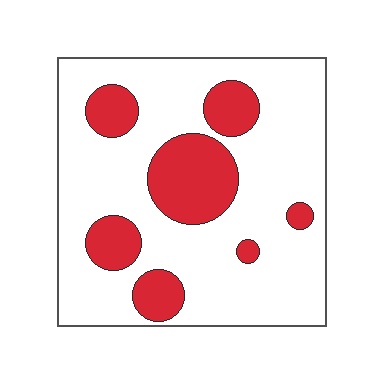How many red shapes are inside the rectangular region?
7.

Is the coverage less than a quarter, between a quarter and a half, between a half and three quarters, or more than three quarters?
Less than a quarter.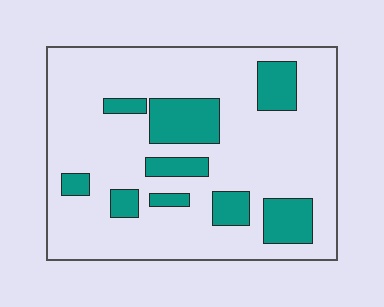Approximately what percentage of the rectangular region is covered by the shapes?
Approximately 20%.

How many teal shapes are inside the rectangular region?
9.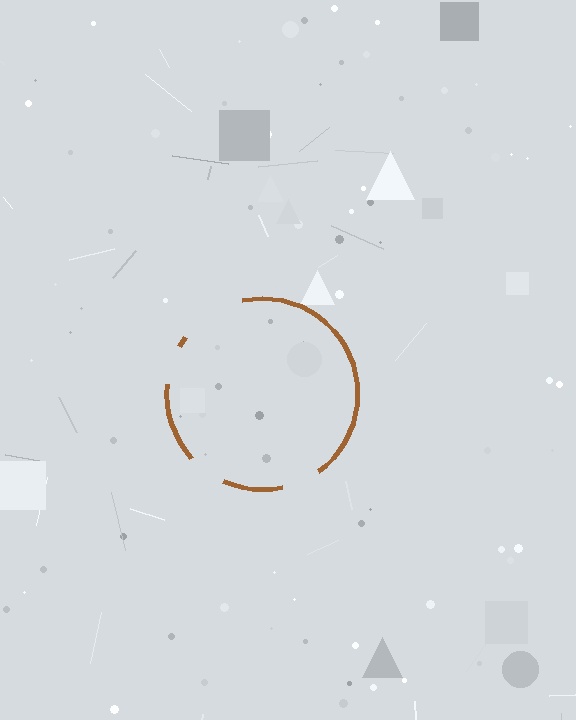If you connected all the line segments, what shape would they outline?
They would outline a circle.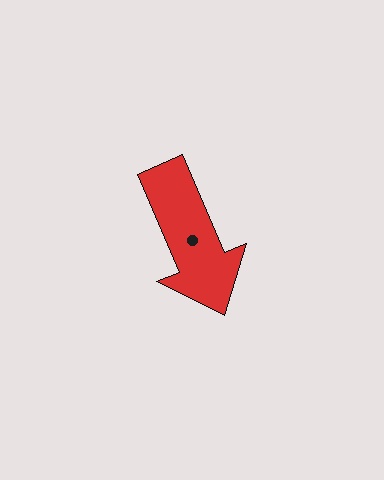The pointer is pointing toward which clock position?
Roughly 5 o'clock.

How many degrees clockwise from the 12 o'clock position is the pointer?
Approximately 157 degrees.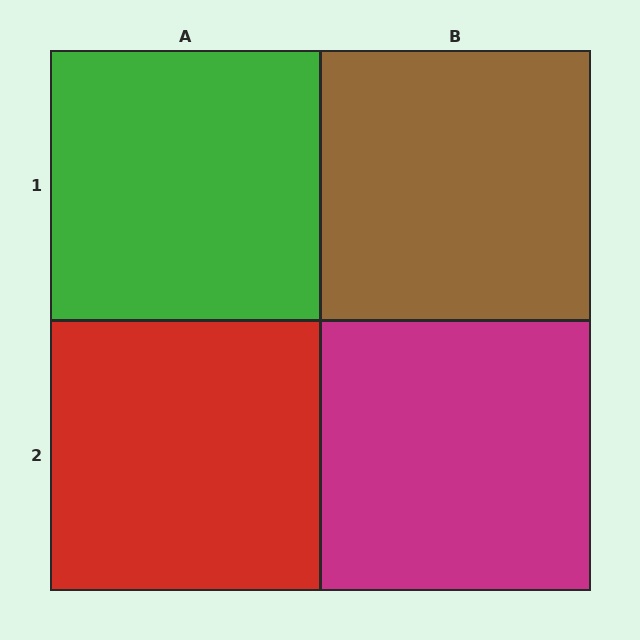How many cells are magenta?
1 cell is magenta.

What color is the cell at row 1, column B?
Brown.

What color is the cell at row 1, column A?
Green.